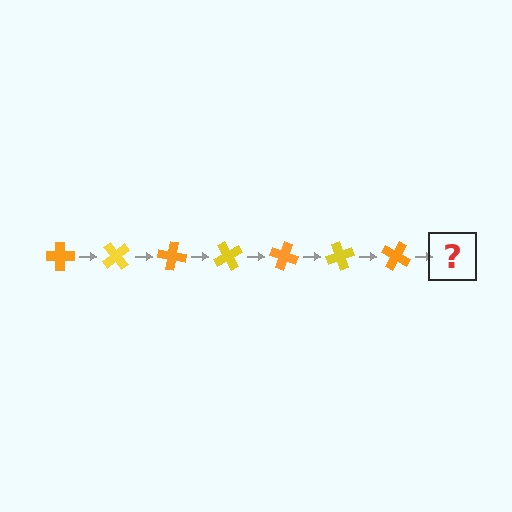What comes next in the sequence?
The next element should be a yellow cross, rotated 350 degrees from the start.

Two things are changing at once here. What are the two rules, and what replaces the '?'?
The two rules are that it rotates 50 degrees each step and the color cycles through orange and yellow. The '?' should be a yellow cross, rotated 350 degrees from the start.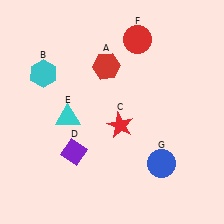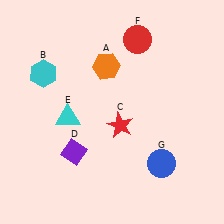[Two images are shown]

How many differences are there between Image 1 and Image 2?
There is 1 difference between the two images.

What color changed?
The hexagon (A) changed from red in Image 1 to orange in Image 2.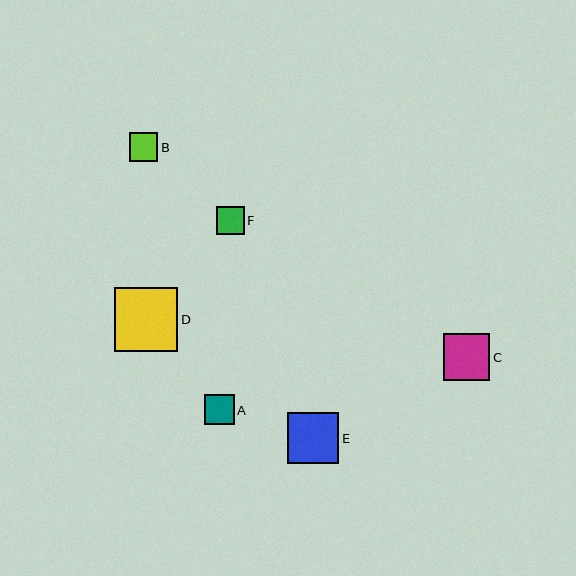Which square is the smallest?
Square F is the smallest with a size of approximately 28 pixels.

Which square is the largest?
Square D is the largest with a size of approximately 63 pixels.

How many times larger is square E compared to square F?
Square E is approximately 1.8 times the size of square F.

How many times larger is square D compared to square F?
Square D is approximately 2.3 times the size of square F.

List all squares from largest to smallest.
From largest to smallest: D, E, C, A, B, F.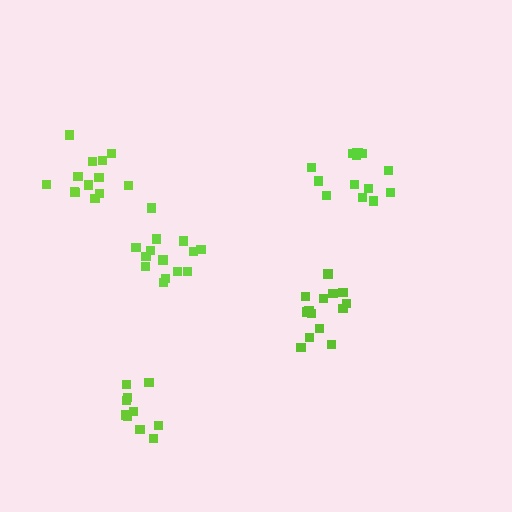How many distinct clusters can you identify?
There are 5 distinct clusters.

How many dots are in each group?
Group 1: 14 dots, Group 2: 14 dots, Group 3: 14 dots, Group 4: 13 dots, Group 5: 10 dots (65 total).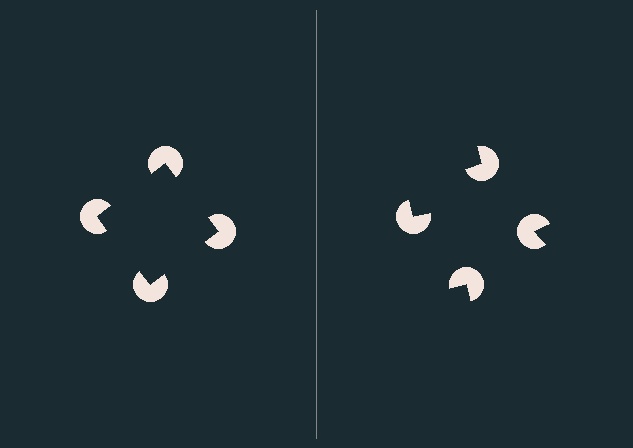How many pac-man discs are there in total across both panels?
8 — 4 on each side.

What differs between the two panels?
The pac-man discs are positioned identically on both sides; only the wedge orientations differ. On the left they align to a square; on the right they are misaligned.